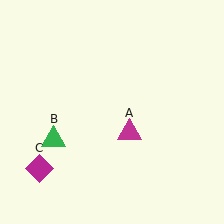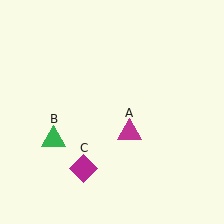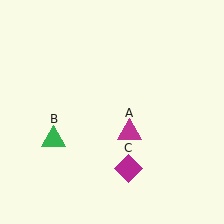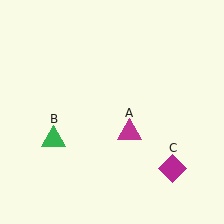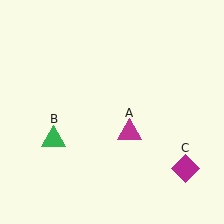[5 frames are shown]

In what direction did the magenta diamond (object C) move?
The magenta diamond (object C) moved right.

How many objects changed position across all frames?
1 object changed position: magenta diamond (object C).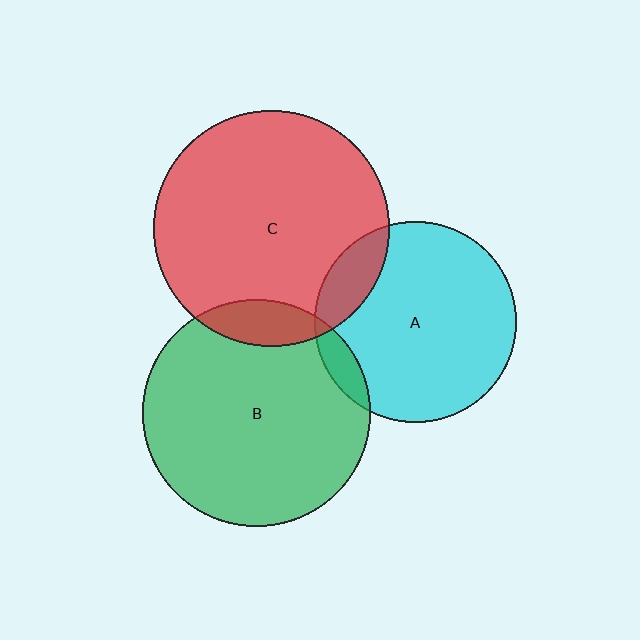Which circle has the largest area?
Circle C (red).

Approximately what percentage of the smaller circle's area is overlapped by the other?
Approximately 10%.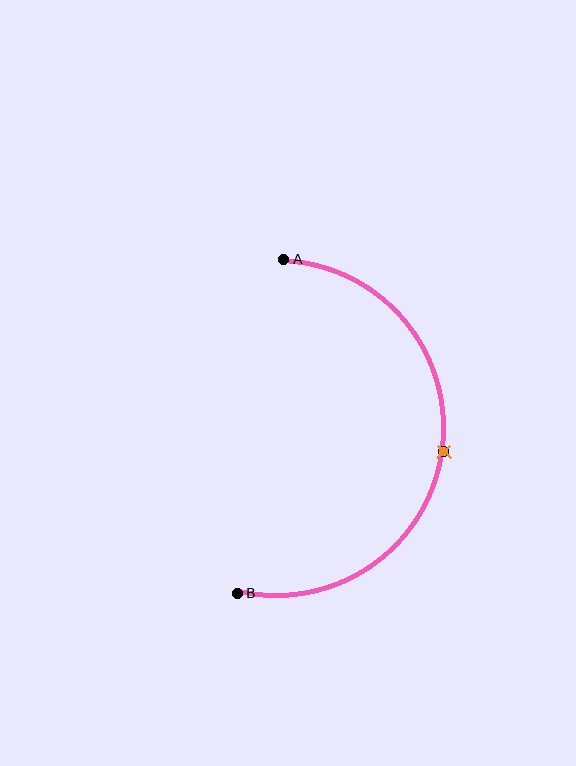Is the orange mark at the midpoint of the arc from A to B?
Yes. The orange mark lies on the arc at equal arc-length from both A and B — it is the arc midpoint.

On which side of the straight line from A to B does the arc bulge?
The arc bulges to the right of the straight line connecting A and B.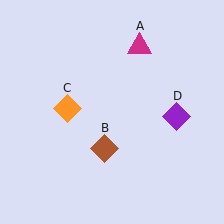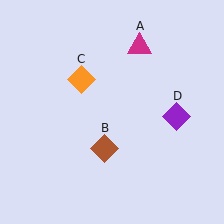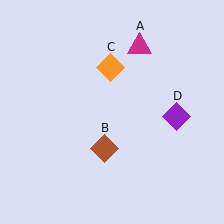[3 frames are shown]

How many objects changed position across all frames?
1 object changed position: orange diamond (object C).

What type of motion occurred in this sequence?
The orange diamond (object C) rotated clockwise around the center of the scene.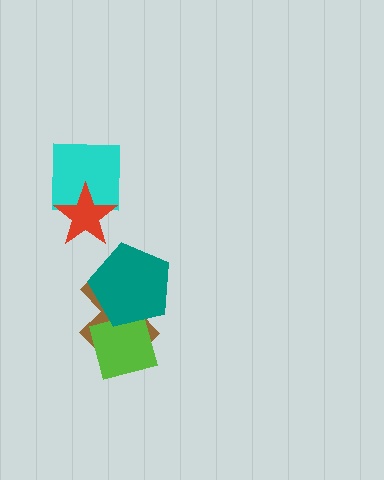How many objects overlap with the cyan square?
1 object overlaps with the cyan square.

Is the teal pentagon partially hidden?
No, no other shape covers it.